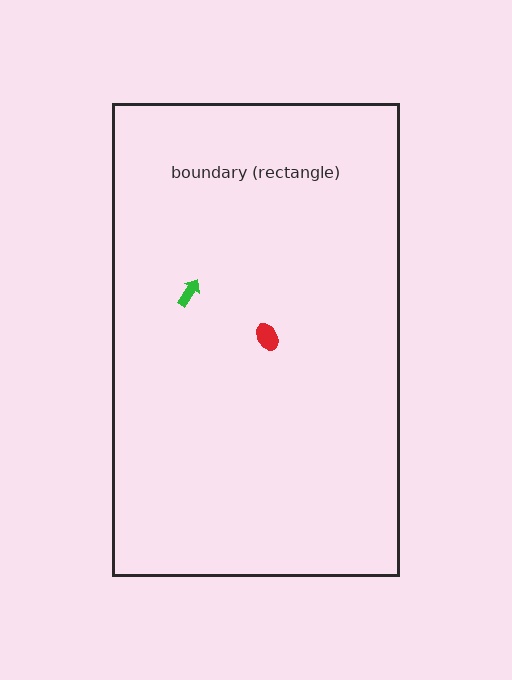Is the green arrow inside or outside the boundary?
Inside.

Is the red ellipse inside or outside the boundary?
Inside.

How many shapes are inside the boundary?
2 inside, 0 outside.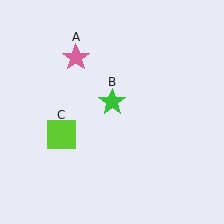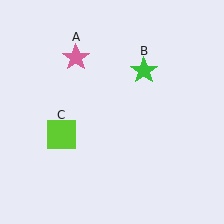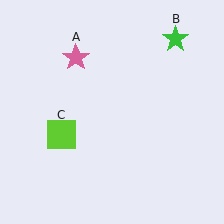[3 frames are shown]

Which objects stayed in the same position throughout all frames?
Pink star (object A) and lime square (object C) remained stationary.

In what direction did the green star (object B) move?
The green star (object B) moved up and to the right.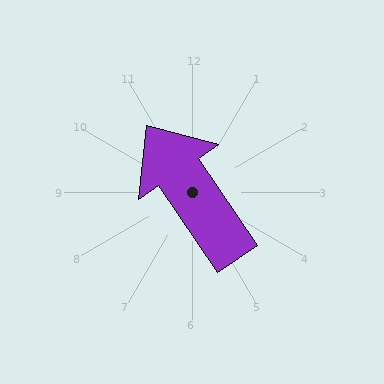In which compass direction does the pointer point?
Northwest.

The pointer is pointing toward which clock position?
Roughly 11 o'clock.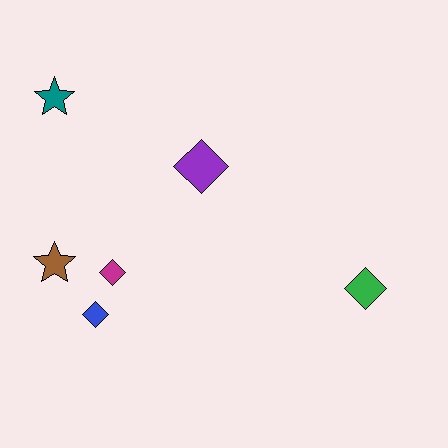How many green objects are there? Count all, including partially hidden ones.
There is 1 green object.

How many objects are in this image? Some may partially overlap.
There are 6 objects.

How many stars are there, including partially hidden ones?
There are 2 stars.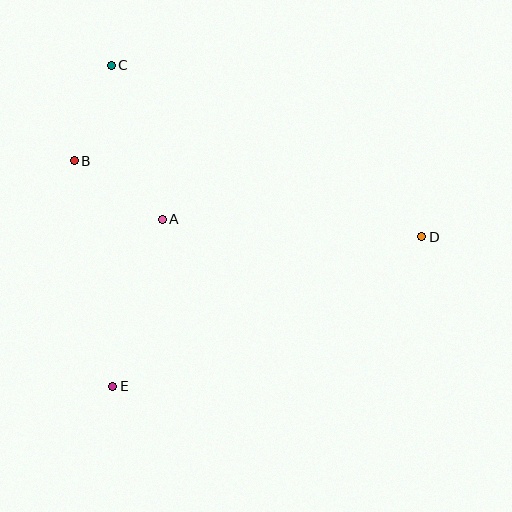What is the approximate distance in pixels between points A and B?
The distance between A and B is approximately 106 pixels.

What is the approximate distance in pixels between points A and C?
The distance between A and C is approximately 162 pixels.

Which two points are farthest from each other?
Points B and D are farthest from each other.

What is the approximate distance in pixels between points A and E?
The distance between A and E is approximately 174 pixels.